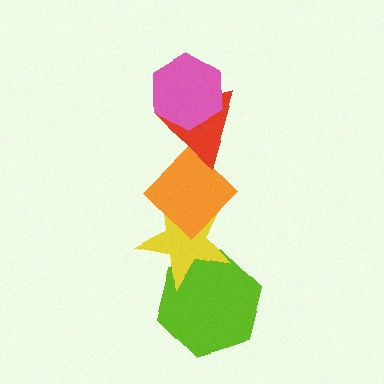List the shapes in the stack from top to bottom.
From top to bottom: the pink hexagon, the red triangle, the orange diamond, the yellow star, the lime hexagon.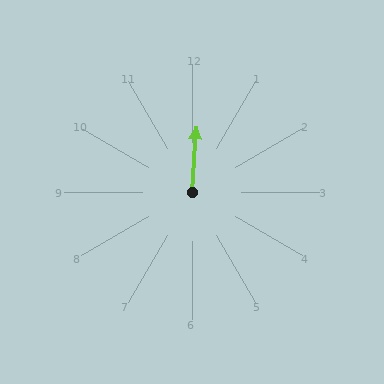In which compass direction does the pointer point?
North.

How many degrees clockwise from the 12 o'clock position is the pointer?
Approximately 4 degrees.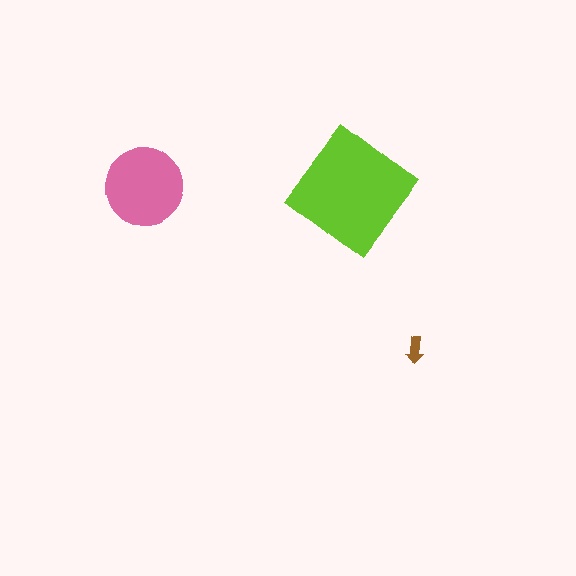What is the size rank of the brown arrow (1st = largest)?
3rd.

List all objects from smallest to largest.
The brown arrow, the pink circle, the lime diamond.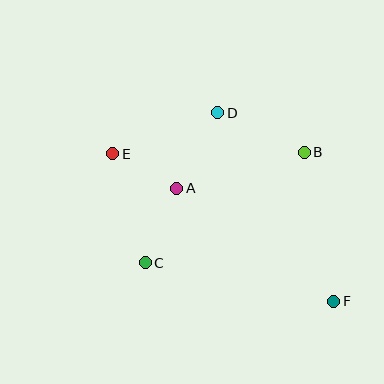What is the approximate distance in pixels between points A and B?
The distance between A and B is approximately 133 pixels.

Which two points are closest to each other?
Points A and E are closest to each other.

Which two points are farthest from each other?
Points E and F are farthest from each other.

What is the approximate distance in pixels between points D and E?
The distance between D and E is approximately 112 pixels.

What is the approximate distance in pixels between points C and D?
The distance between C and D is approximately 167 pixels.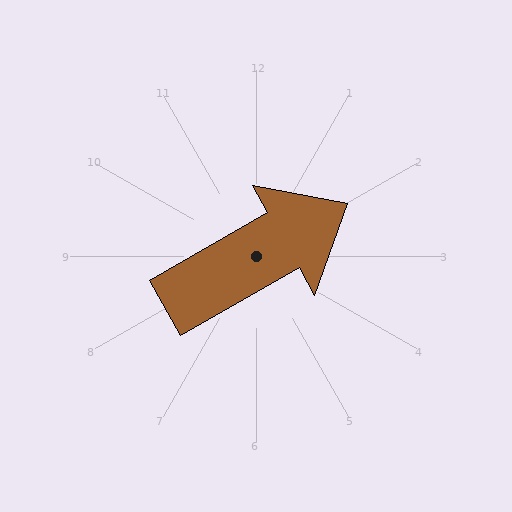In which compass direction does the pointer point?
Northeast.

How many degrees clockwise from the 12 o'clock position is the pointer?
Approximately 60 degrees.